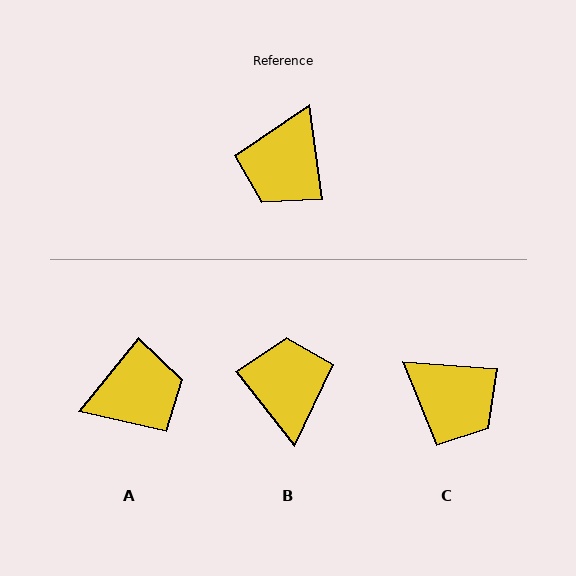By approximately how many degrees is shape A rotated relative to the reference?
Approximately 133 degrees counter-clockwise.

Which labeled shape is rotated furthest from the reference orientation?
B, about 150 degrees away.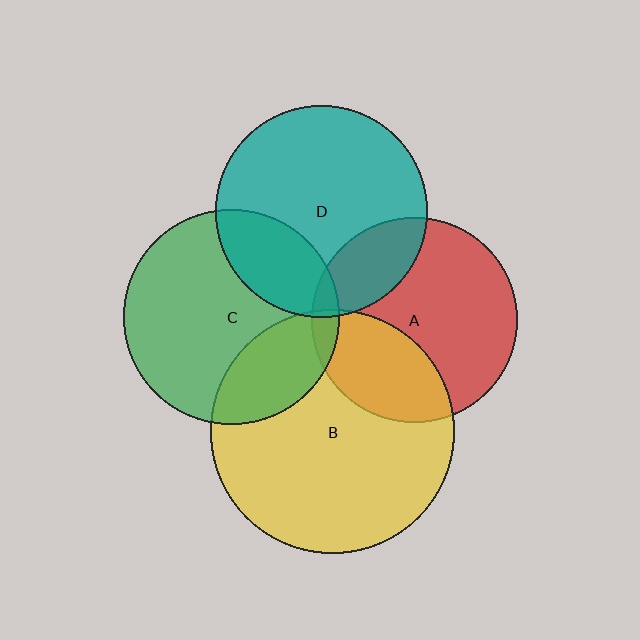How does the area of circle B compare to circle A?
Approximately 1.4 times.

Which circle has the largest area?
Circle B (yellow).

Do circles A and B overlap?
Yes.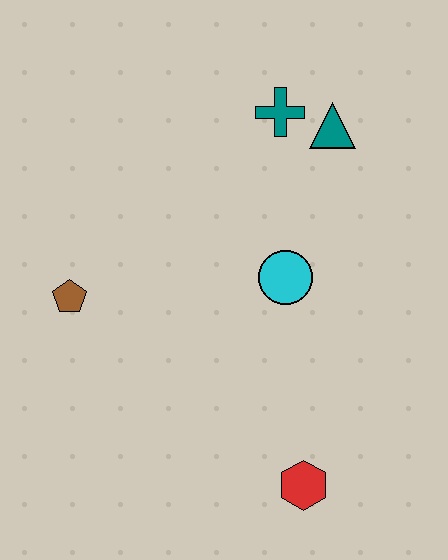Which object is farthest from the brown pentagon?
The teal triangle is farthest from the brown pentagon.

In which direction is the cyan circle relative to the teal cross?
The cyan circle is below the teal cross.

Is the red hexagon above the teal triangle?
No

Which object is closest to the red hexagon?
The cyan circle is closest to the red hexagon.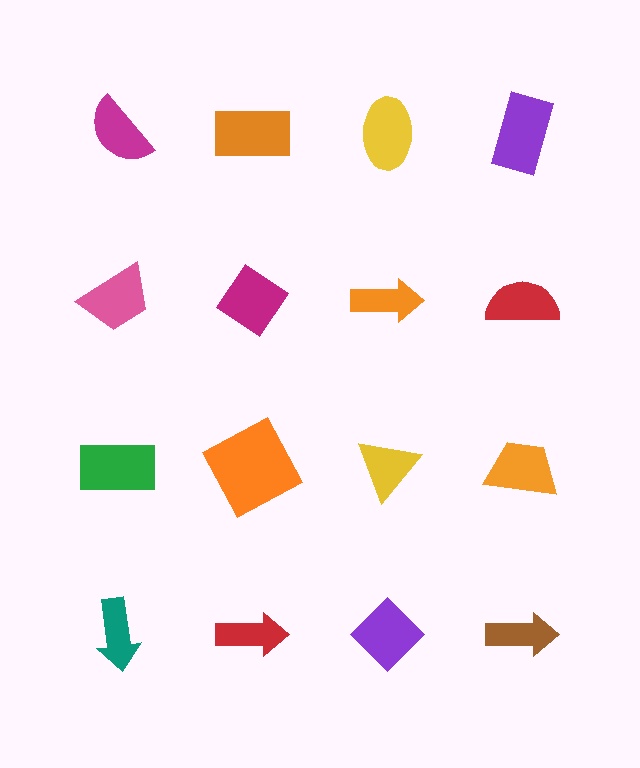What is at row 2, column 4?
A red semicircle.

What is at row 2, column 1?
A pink trapezoid.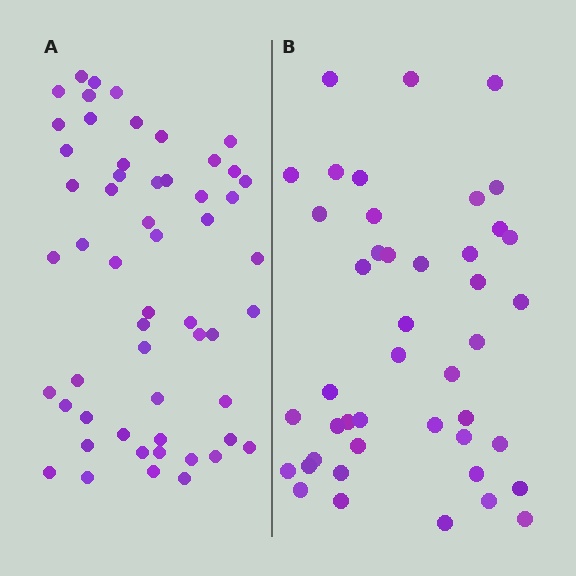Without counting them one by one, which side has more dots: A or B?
Region A (the left region) has more dots.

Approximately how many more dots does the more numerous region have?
Region A has roughly 12 or so more dots than region B.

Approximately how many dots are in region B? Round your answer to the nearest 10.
About 40 dots. (The exact count is 44, which rounds to 40.)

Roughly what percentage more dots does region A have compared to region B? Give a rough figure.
About 25% more.